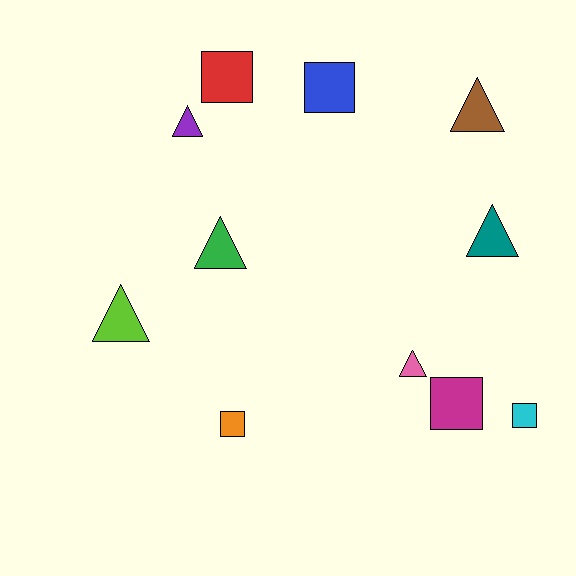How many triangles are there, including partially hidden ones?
There are 6 triangles.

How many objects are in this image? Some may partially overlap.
There are 11 objects.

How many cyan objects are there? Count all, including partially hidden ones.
There is 1 cyan object.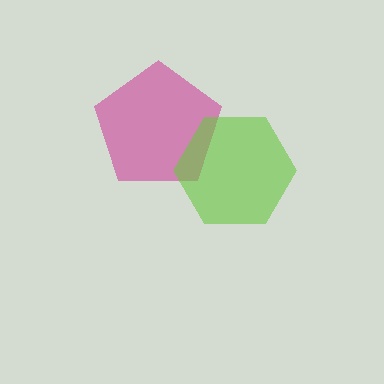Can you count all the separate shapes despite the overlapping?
Yes, there are 2 separate shapes.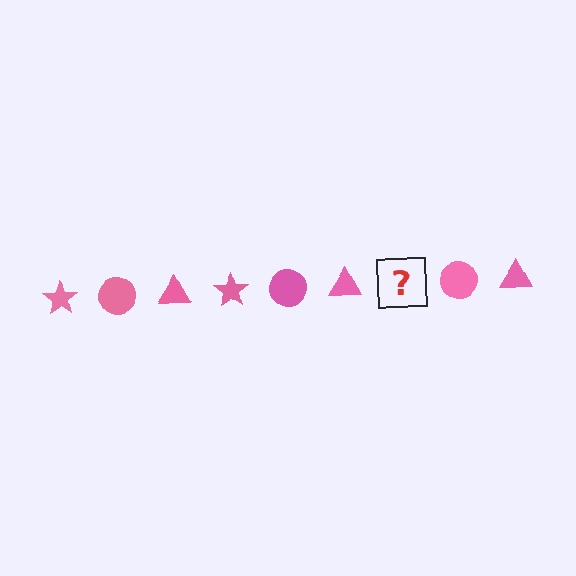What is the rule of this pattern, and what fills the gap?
The rule is that the pattern cycles through star, circle, triangle shapes in pink. The gap should be filled with a pink star.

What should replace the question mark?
The question mark should be replaced with a pink star.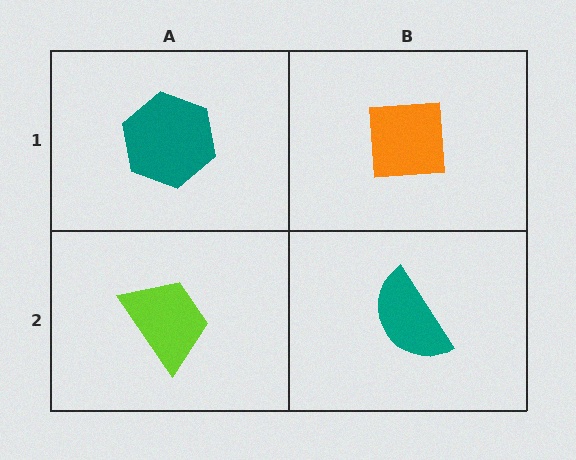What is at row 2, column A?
A lime trapezoid.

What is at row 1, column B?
An orange square.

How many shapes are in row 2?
2 shapes.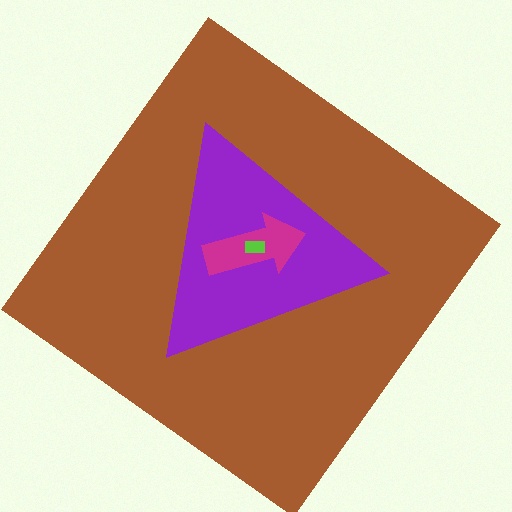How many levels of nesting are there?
4.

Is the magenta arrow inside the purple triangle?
Yes.